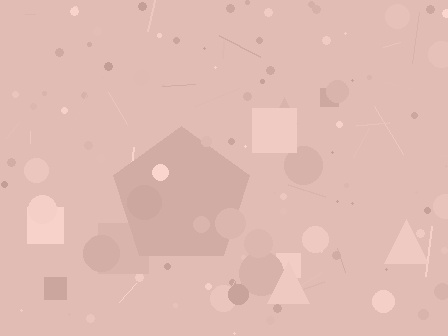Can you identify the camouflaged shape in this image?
The camouflaged shape is a pentagon.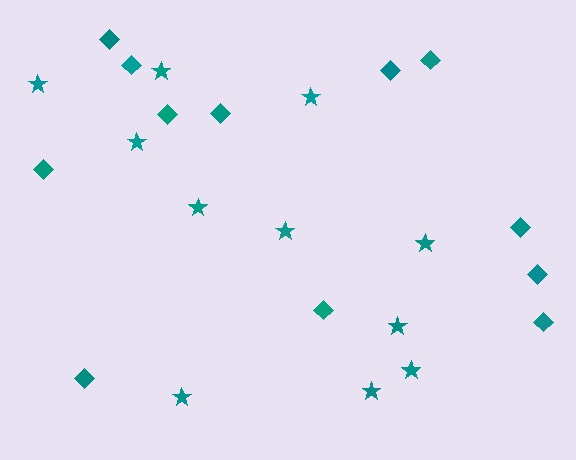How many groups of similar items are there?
There are 2 groups: one group of stars (11) and one group of diamonds (12).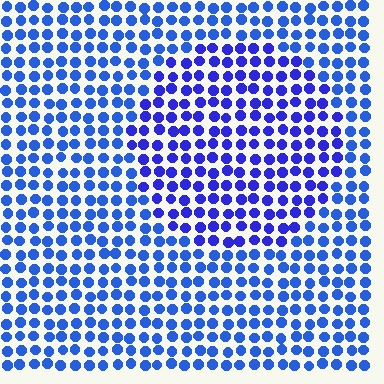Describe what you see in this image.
The image is filled with small blue elements in a uniform arrangement. A circle-shaped region is visible where the elements are tinted to a slightly different hue, forming a subtle color boundary.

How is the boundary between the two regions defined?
The boundary is defined purely by a slight shift in hue (about 21 degrees). Spacing, size, and orientation are identical on both sides.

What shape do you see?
I see a circle.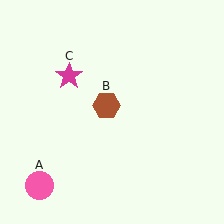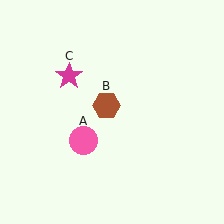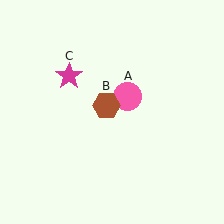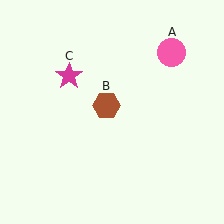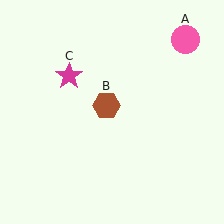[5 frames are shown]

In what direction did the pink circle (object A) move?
The pink circle (object A) moved up and to the right.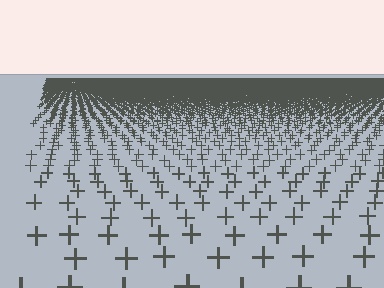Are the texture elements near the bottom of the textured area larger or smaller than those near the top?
Larger. Near the bottom, elements are closer to the viewer and appear at a bigger on-screen size.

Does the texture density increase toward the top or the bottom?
Density increases toward the top.